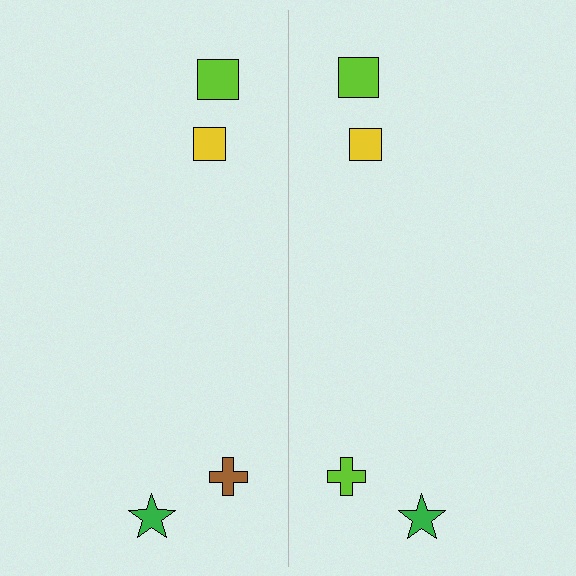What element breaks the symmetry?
The lime cross on the right side breaks the symmetry — its mirror counterpart is brown.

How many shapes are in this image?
There are 8 shapes in this image.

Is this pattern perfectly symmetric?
No, the pattern is not perfectly symmetric. The lime cross on the right side breaks the symmetry — its mirror counterpart is brown.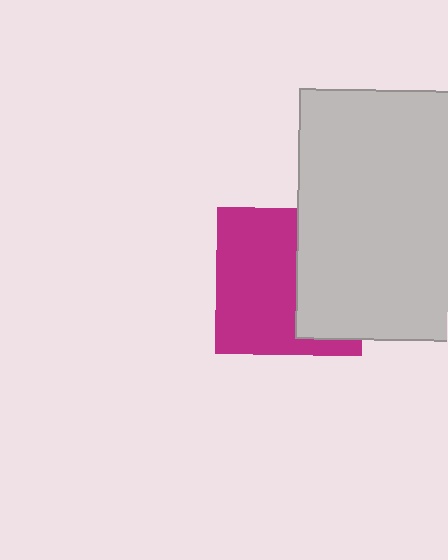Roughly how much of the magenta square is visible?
About half of it is visible (roughly 59%).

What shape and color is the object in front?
The object in front is a light gray rectangle.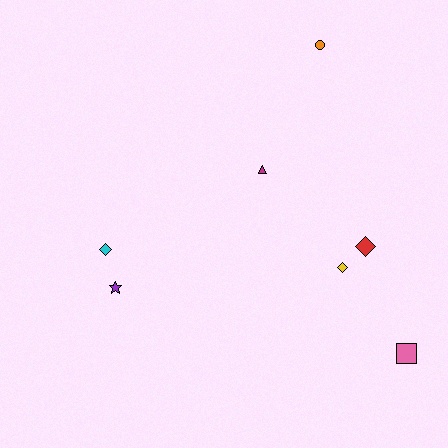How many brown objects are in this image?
There are no brown objects.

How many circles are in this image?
There is 1 circle.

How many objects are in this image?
There are 7 objects.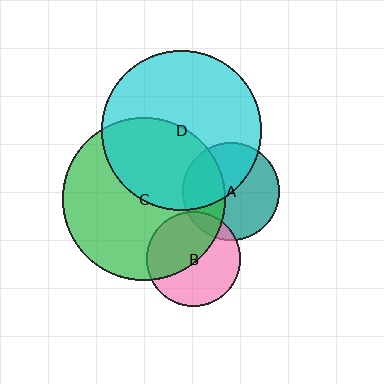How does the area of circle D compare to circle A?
Approximately 2.7 times.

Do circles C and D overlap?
Yes.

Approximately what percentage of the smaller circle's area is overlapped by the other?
Approximately 40%.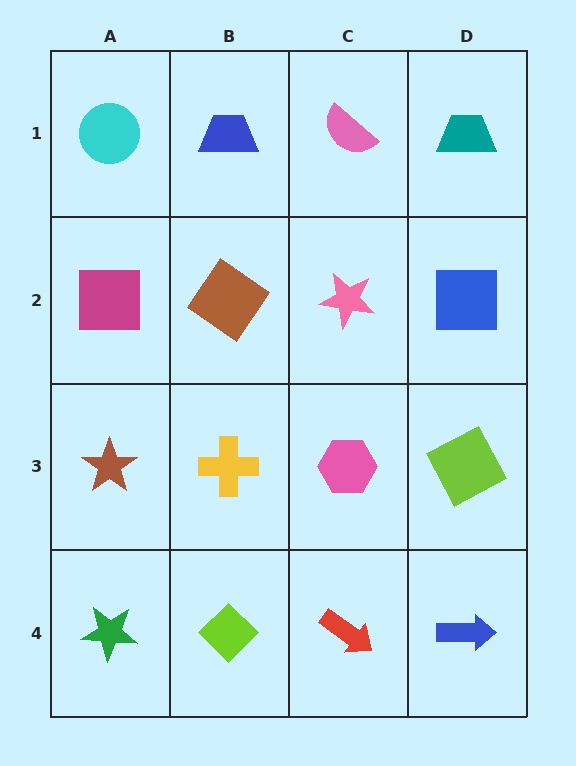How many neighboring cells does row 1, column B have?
3.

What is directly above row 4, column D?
A lime square.